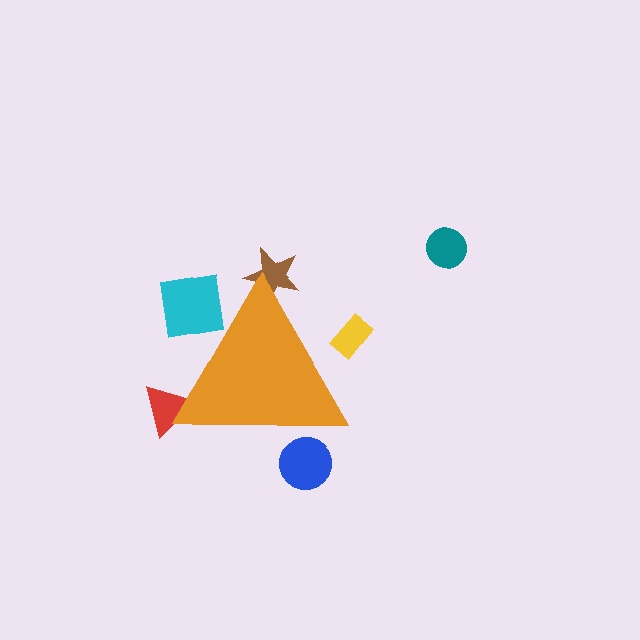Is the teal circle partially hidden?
No, the teal circle is fully visible.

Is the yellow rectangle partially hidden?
Yes, the yellow rectangle is partially hidden behind the orange triangle.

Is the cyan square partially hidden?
Yes, the cyan square is partially hidden behind the orange triangle.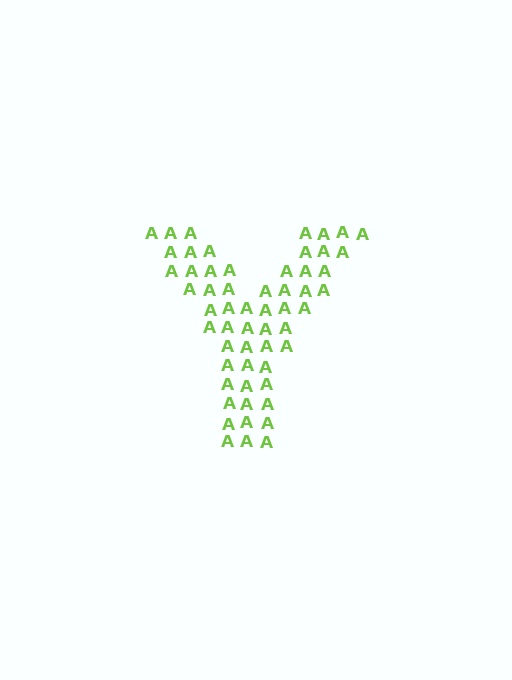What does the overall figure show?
The overall figure shows the letter Y.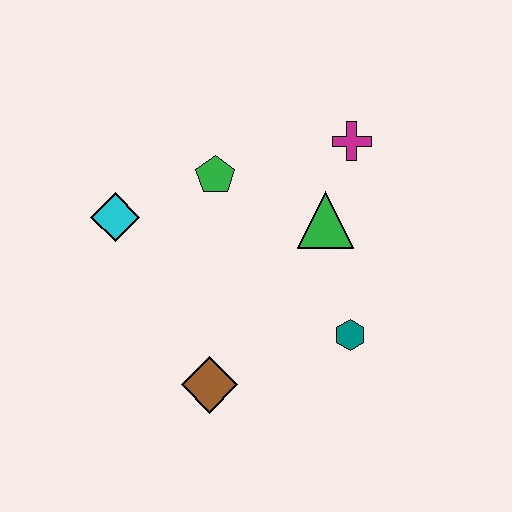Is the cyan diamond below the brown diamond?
No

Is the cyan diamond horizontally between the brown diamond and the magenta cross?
No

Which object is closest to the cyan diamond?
The green pentagon is closest to the cyan diamond.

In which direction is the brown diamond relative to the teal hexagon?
The brown diamond is to the left of the teal hexagon.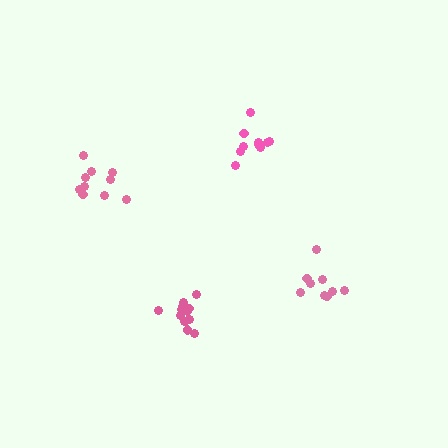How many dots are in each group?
Group 1: 9 dots, Group 2: 10 dots, Group 3: 10 dots, Group 4: 12 dots (41 total).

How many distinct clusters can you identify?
There are 4 distinct clusters.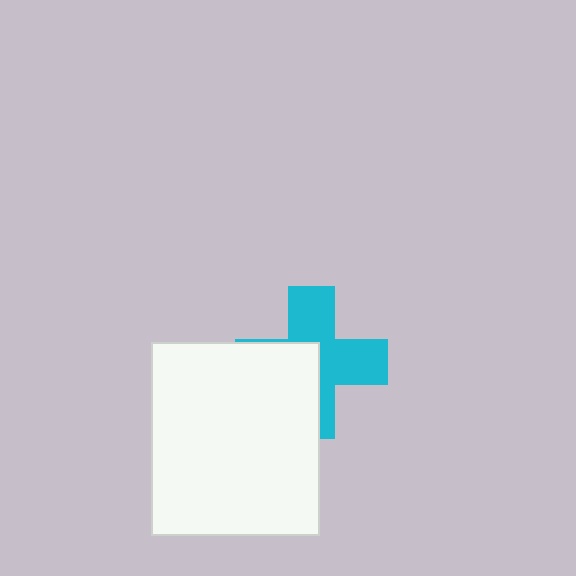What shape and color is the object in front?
The object in front is a white rectangle.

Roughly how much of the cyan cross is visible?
About half of it is visible (roughly 55%).